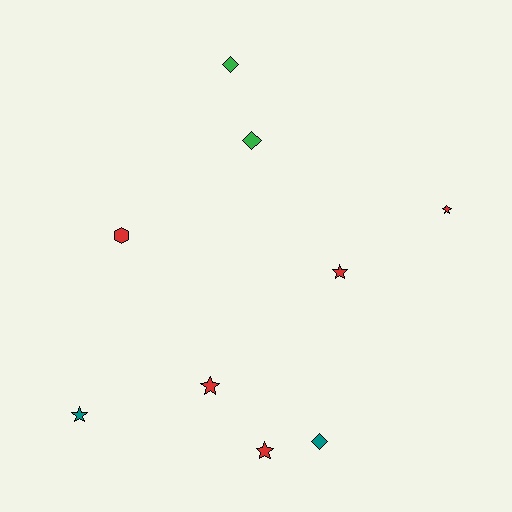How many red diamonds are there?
There are no red diamonds.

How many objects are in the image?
There are 9 objects.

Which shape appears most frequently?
Star, with 5 objects.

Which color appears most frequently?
Red, with 5 objects.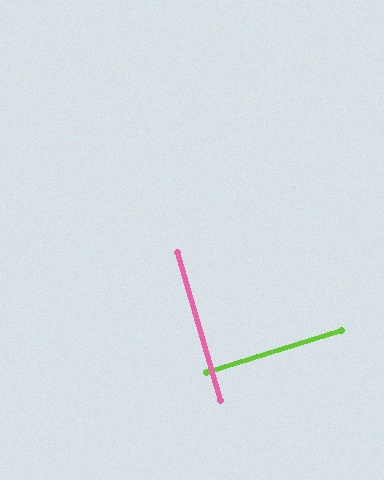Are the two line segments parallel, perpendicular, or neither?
Perpendicular — they meet at approximately 89°.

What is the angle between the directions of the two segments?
Approximately 89 degrees.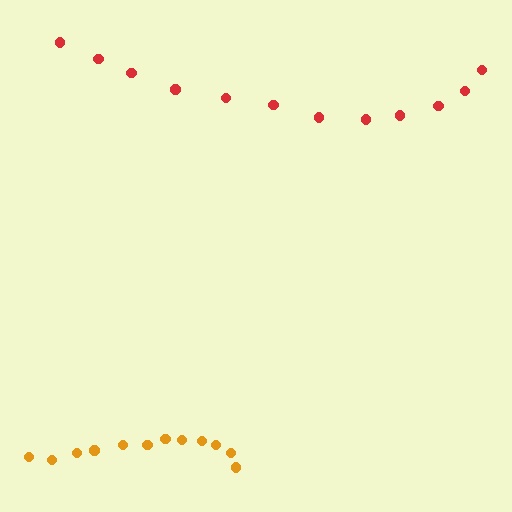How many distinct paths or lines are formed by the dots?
There are 2 distinct paths.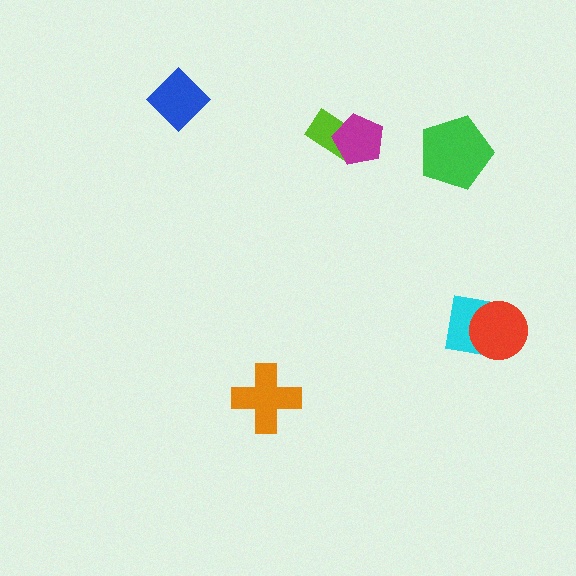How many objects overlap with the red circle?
1 object overlaps with the red circle.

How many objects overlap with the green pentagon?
0 objects overlap with the green pentagon.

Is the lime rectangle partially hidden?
Yes, it is partially covered by another shape.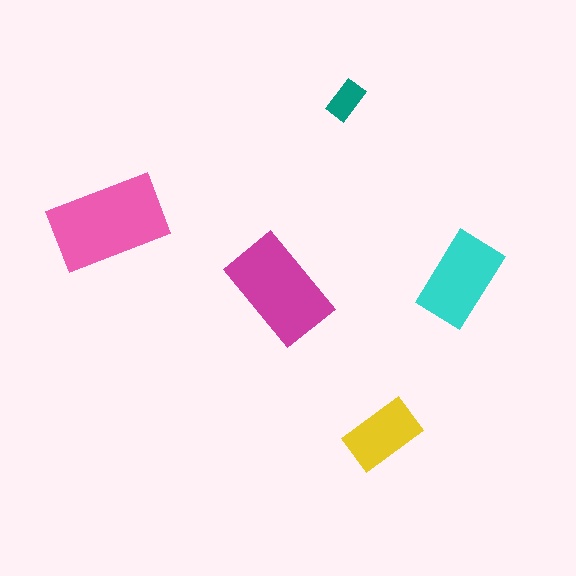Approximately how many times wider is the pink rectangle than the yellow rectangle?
About 1.5 times wider.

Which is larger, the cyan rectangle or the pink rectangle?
The pink one.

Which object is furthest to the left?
The pink rectangle is leftmost.